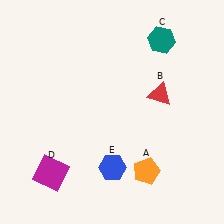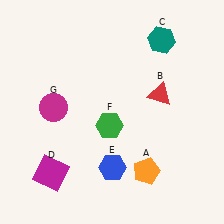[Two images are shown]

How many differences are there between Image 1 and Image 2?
There are 2 differences between the two images.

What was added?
A green hexagon (F), a magenta circle (G) were added in Image 2.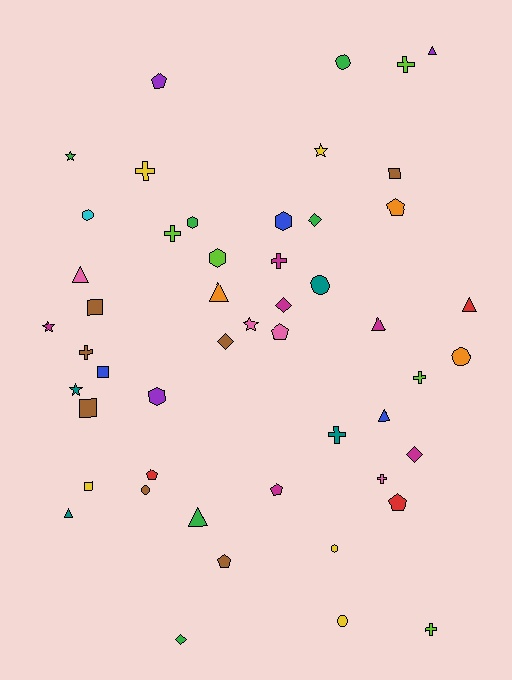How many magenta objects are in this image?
There are 6 magenta objects.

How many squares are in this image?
There are 5 squares.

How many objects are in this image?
There are 50 objects.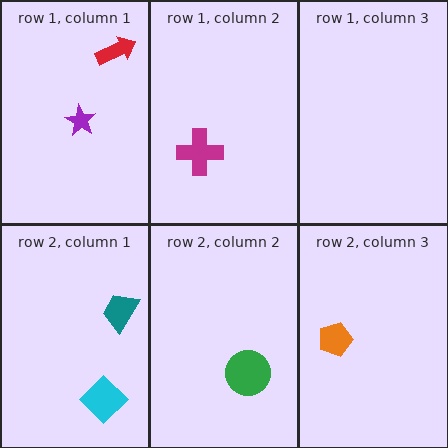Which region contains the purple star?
The row 1, column 1 region.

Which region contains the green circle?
The row 2, column 2 region.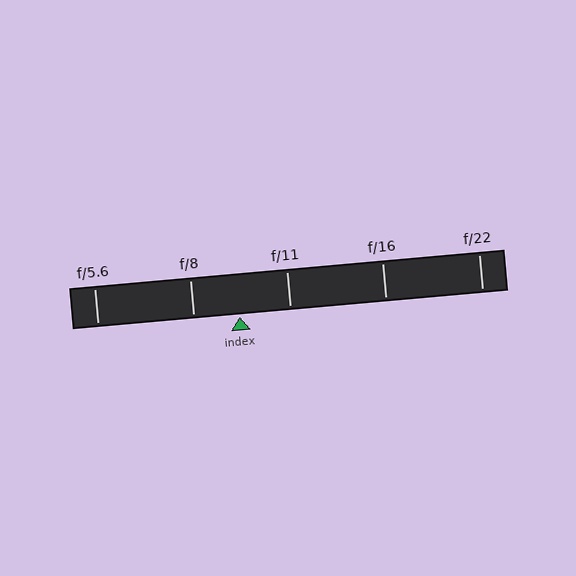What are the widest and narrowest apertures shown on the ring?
The widest aperture shown is f/5.6 and the narrowest is f/22.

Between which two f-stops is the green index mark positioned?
The index mark is between f/8 and f/11.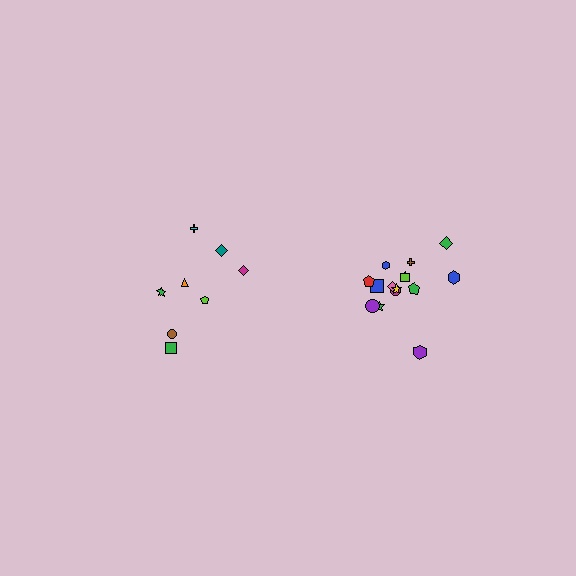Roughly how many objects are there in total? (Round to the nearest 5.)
Roughly 25 objects in total.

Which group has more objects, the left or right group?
The right group.